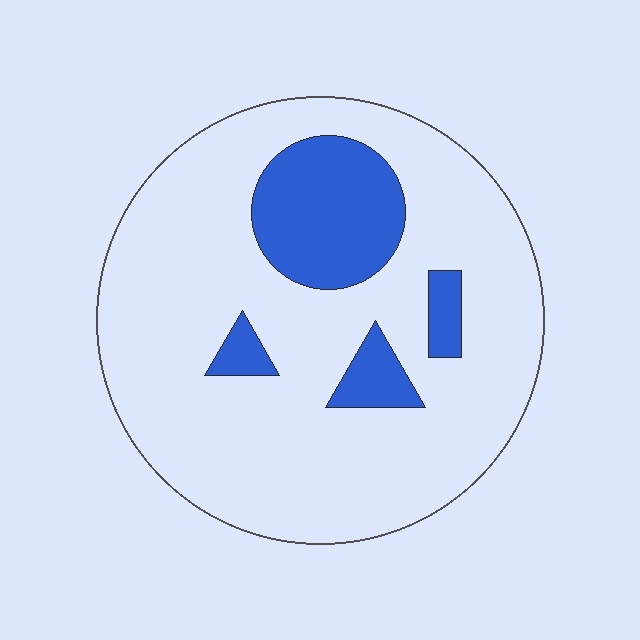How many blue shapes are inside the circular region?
4.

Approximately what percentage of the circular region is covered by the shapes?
Approximately 20%.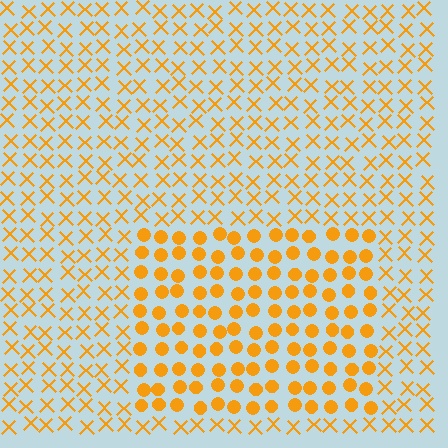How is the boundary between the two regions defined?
The boundary is defined by a change in element shape: circles inside vs. X marks outside. All elements share the same color and spacing.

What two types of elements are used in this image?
The image uses circles inside the rectangle region and X marks outside it.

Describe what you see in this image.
The image is filled with small orange elements arranged in a uniform grid. A rectangle-shaped region contains circles, while the surrounding area contains X marks. The boundary is defined purely by the change in element shape.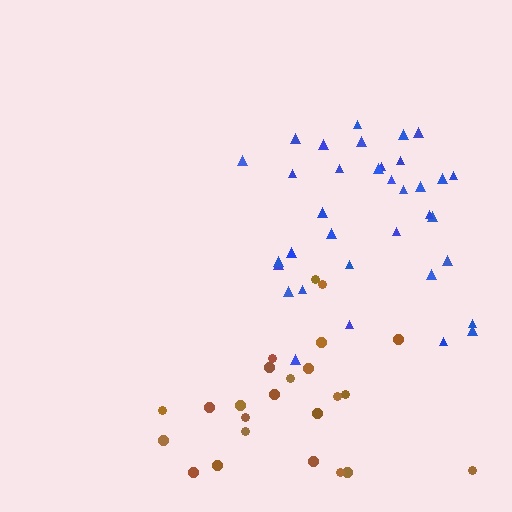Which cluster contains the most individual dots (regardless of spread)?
Blue (35).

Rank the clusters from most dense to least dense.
blue, brown.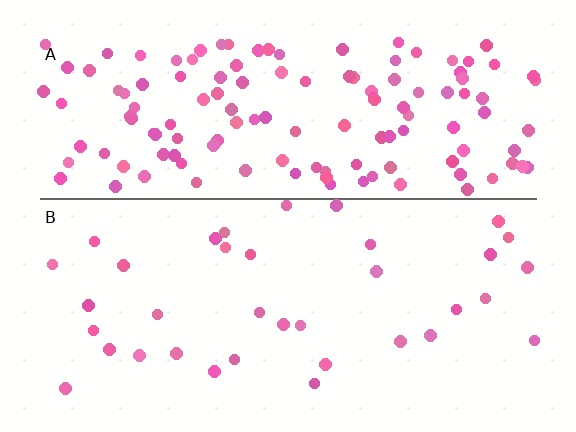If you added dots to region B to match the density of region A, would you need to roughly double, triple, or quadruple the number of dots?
Approximately quadruple.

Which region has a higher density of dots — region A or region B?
A (the top).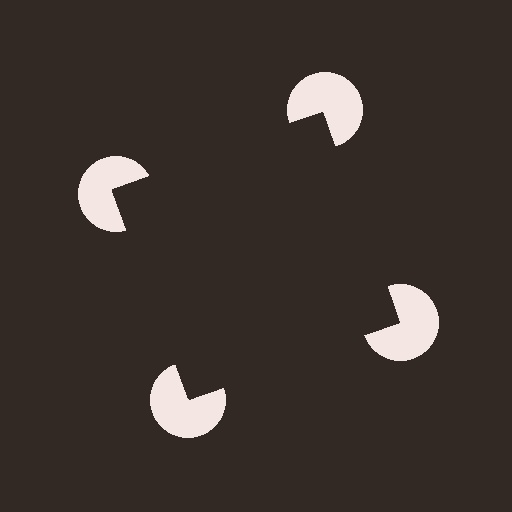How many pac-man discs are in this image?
There are 4 — one at each vertex of the illusory square.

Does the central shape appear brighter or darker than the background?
It typically appears slightly darker than the background, even though no actual brightness change is drawn.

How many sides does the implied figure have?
4 sides.